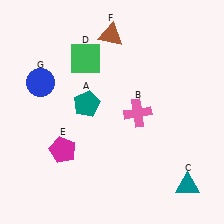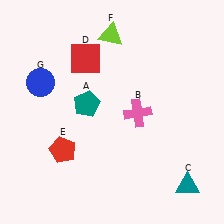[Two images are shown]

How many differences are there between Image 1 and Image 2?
There are 3 differences between the two images.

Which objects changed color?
D changed from green to red. E changed from magenta to red. F changed from brown to lime.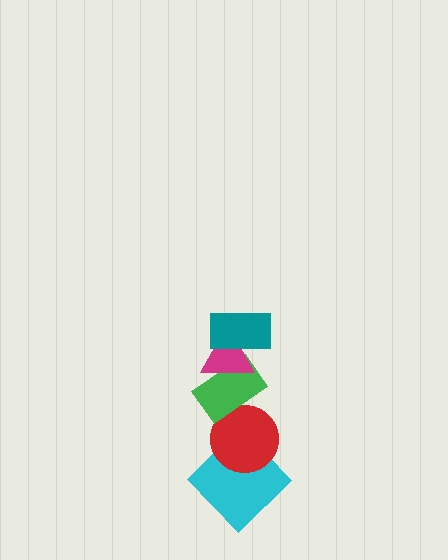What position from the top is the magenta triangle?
The magenta triangle is 2nd from the top.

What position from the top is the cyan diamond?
The cyan diamond is 5th from the top.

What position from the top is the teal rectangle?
The teal rectangle is 1st from the top.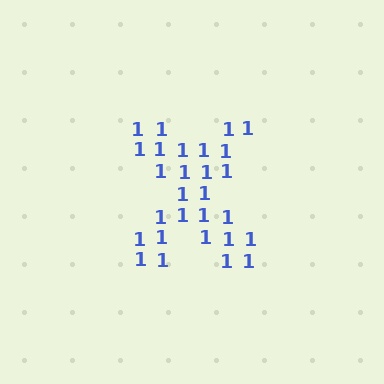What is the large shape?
The large shape is the letter X.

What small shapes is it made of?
It is made of small digit 1's.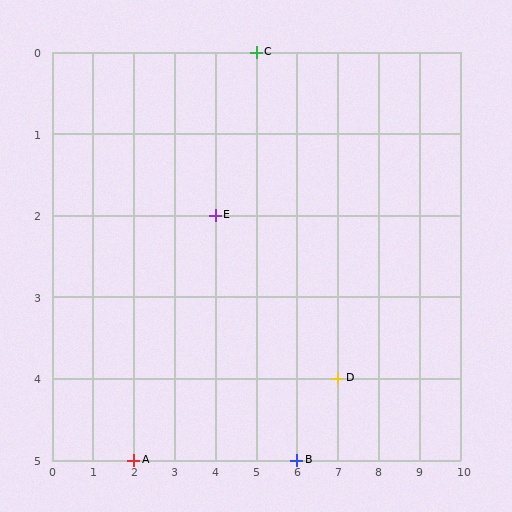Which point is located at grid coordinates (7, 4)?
Point D is at (7, 4).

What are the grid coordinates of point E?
Point E is at grid coordinates (4, 2).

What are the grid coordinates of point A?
Point A is at grid coordinates (2, 5).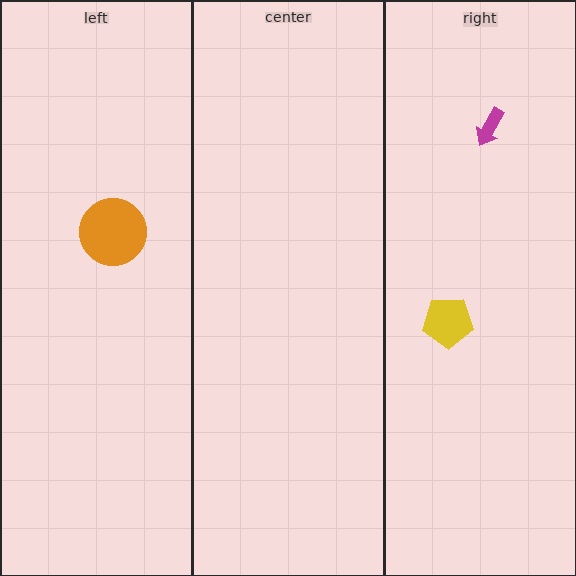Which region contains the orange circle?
The left region.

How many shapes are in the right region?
2.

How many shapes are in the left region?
1.